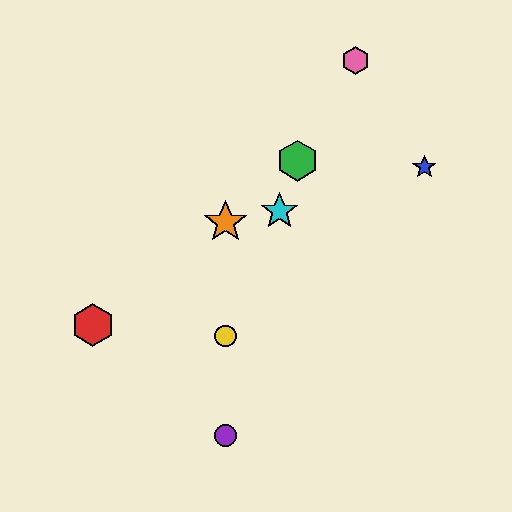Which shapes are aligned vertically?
The yellow circle, the purple circle, the orange star are aligned vertically.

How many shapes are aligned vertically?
3 shapes (the yellow circle, the purple circle, the orange star) are aligned vertically.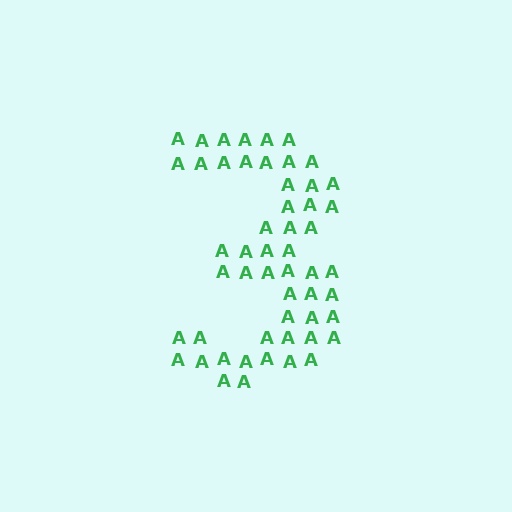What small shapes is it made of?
It is made of small letter A's.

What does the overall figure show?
The overall figure shows the digit 3.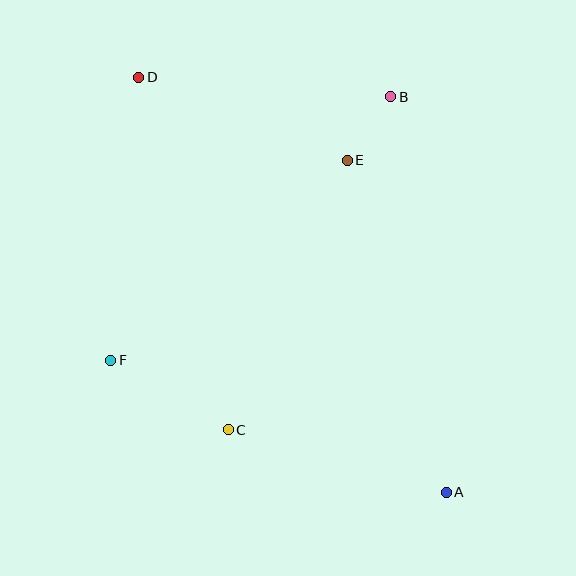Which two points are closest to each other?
Points B and E are closest to each other.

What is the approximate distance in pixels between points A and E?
The distance between A and E is approximately 346 pixels.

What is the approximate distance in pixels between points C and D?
The distance between C and D is approximately 364 pixels.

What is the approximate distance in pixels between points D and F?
The distance between D and F is approximately 285 pixels.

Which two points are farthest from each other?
Points A and D are farthest from each other.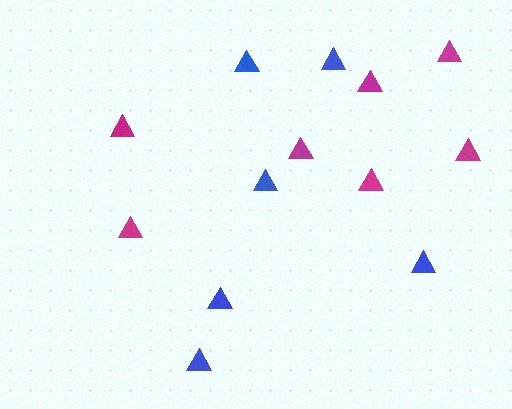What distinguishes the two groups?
There are 2 groups: one group of magenta triangles (7) and one group of blue triangles (6).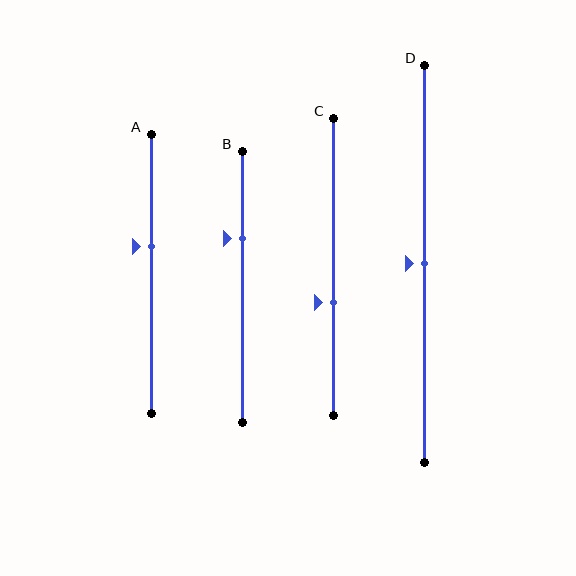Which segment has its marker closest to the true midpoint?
Segment D has its marker closest to the true midpoint.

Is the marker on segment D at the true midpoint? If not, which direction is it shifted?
Yes, the marker on segment D is at the true midpoint.